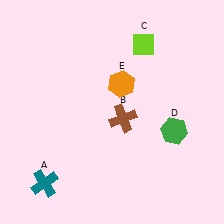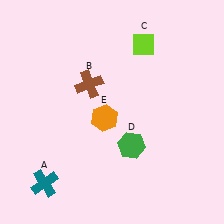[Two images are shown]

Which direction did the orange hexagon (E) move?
The orange hexagon (E) moved down.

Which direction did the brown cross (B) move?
The brown cross (B) moved up.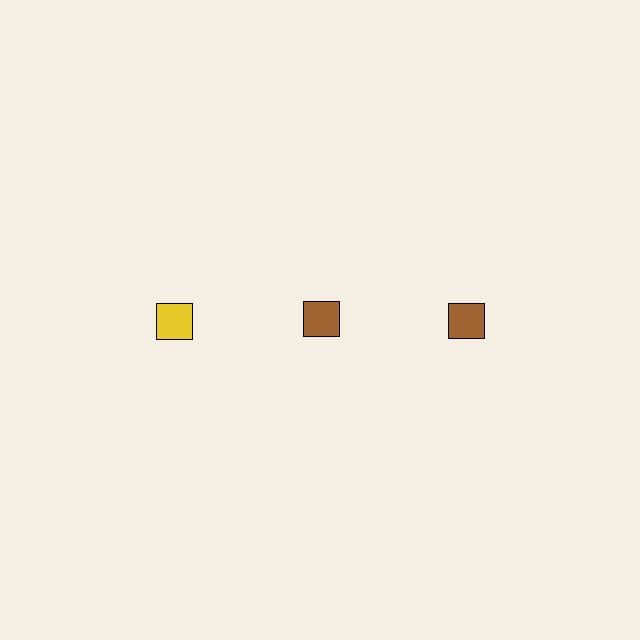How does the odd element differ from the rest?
It has a different color: yellow instead of brown.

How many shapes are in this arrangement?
There are 3 shapes arranged in a grid pattern.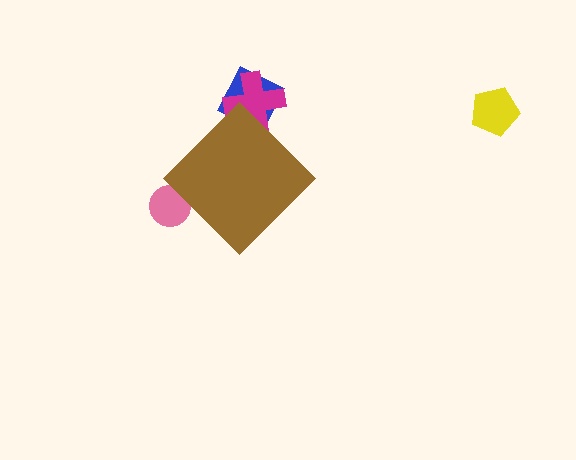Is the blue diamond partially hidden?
Yes, the blue diamond is partially hidden behind the brown diamond.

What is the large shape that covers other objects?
A brown diamond.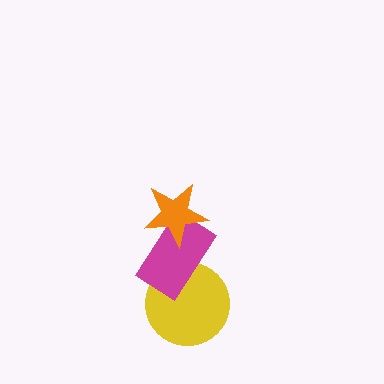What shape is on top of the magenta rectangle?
The orange star is on top of the magenta rectangle.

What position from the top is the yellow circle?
The yellow circle is 3rd from the top.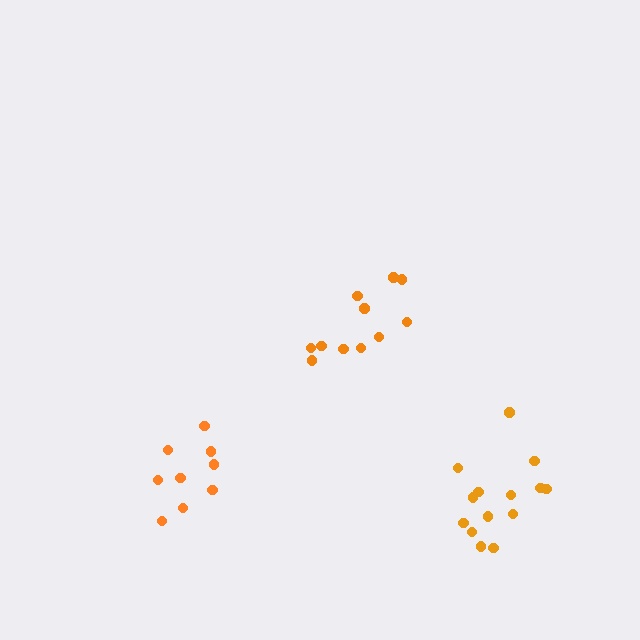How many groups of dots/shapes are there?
There are 3 groups.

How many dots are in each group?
Group 1: 11 dots, Group 2: 9 dots, Group 3: 14 dots (34 total).